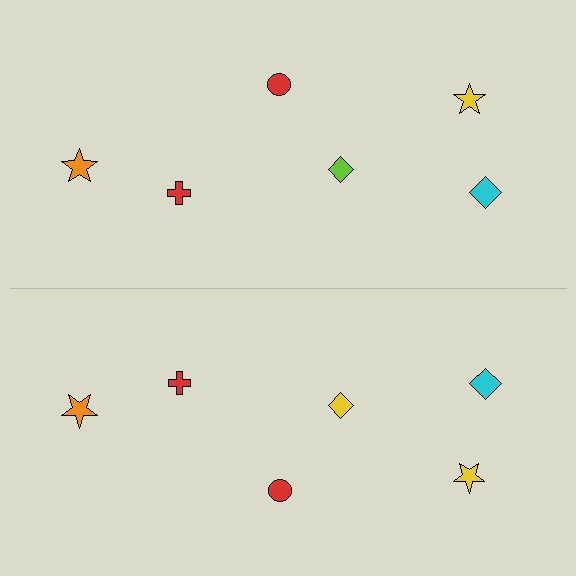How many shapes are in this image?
There are 12 shapes in this image.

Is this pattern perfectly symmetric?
No, the pattern is not perfectly symmetric. The yellow diamond on the bottom side breaks the symmetry — its mirror counterpart is lime.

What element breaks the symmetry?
The yellow diamond on the bottom side breaks the symmetry — its mirror counterpart is lime.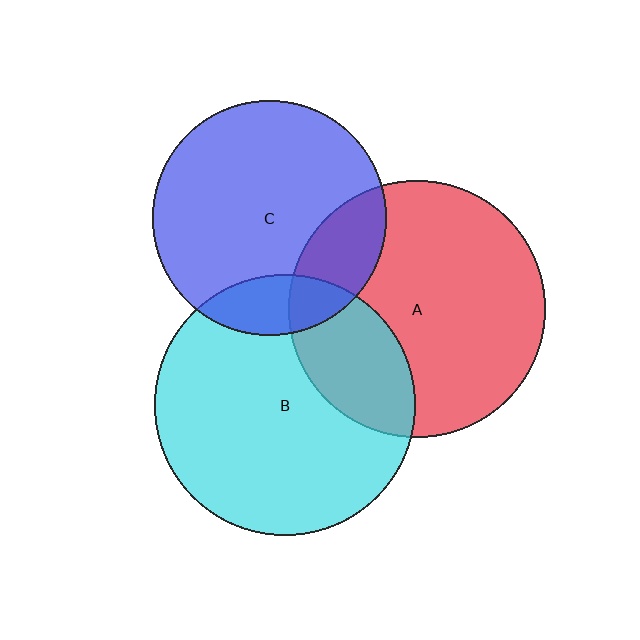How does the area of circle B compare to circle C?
Approximately 1.2 times.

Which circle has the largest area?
Circle B (cyan).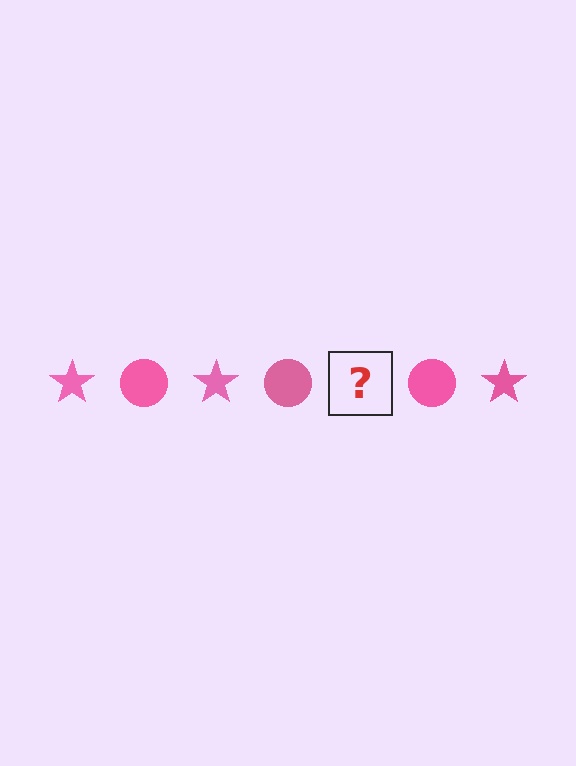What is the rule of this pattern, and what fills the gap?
The rule is that the pattern cycles through star, circle shapes in pink. The gap should be filled with a pink star.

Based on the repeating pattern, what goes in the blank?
The blank should be a pink star.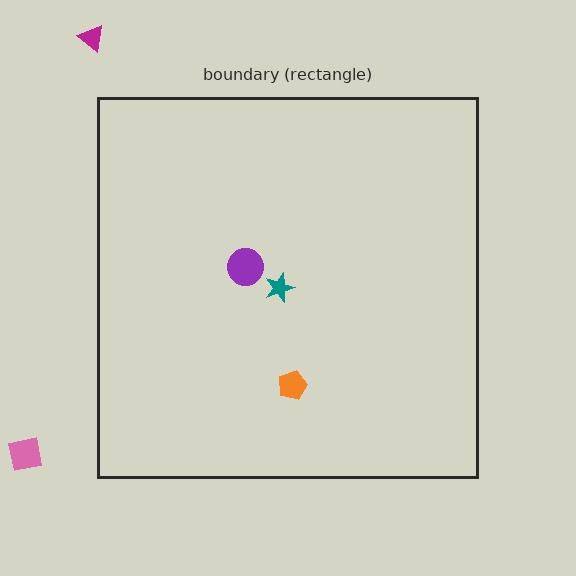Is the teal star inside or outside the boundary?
Inside.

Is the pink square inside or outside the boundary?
Outside.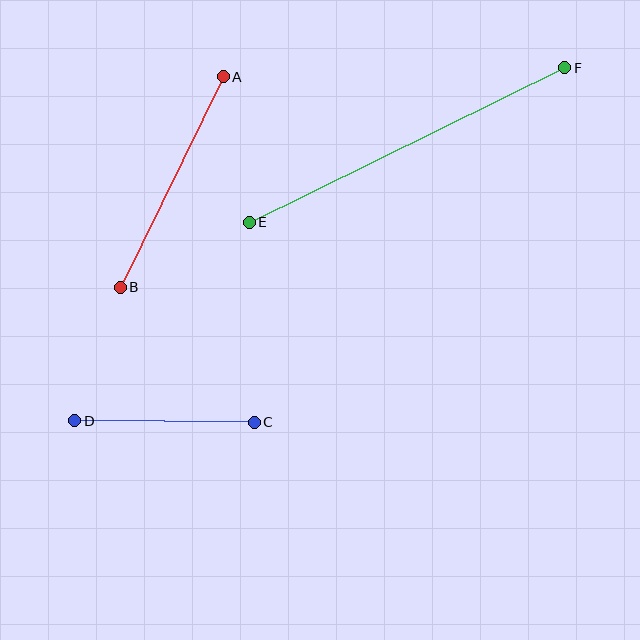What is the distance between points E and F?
The distance is approximately 351 pixels.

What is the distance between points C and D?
The distance is approximately 179 pixels.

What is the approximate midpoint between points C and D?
The midpoint is at approximately (165, 422) pixels.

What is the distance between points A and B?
The distance is approximately 234 pixels.